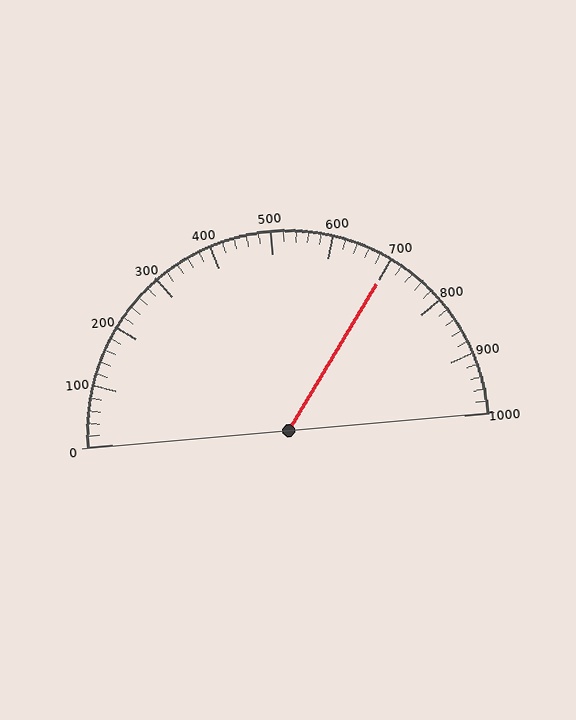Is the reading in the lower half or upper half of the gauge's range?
The reading is in the upper half of the range (0 to 1000).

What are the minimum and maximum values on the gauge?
The gauge ranges from 0 to 1000.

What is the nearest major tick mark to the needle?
The nearest major tick mark is 700.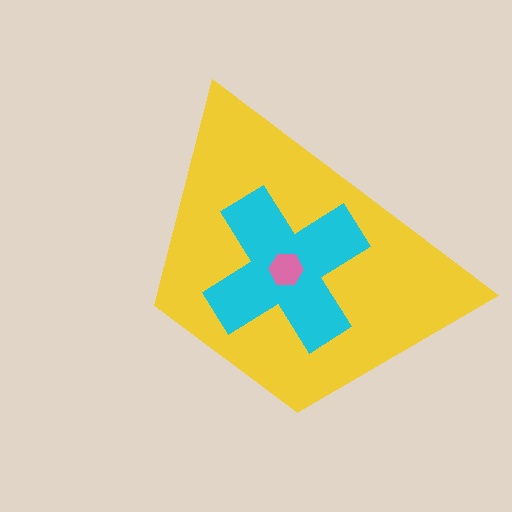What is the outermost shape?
The yellow trapezoid.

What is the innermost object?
The pink hexagon.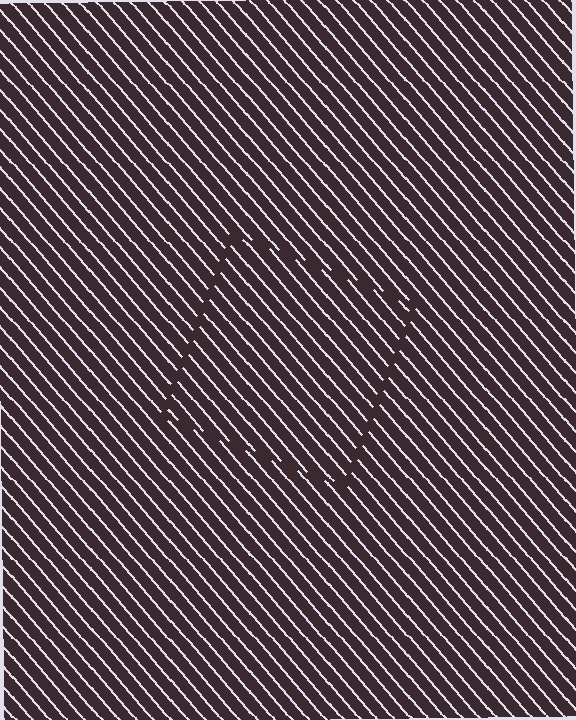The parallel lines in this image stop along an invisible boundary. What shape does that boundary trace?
An illusory square. The interior of the shape contains the same grating, shifted by half a period — the contour is defined by the phase discontinuity where line-ends from the inner and outer gratings abut.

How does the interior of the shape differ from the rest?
The interior of the shape contains the same grating, shifted by half a period — the contour is defined by the phase discontinuity where line-ends from the inner and outer gratings abut.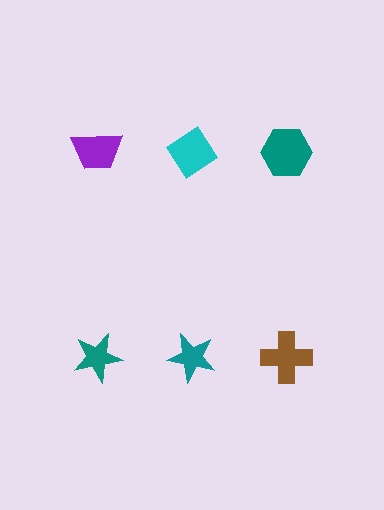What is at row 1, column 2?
A cyan diamond.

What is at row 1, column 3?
A teal hexagon.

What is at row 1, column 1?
A purple trapezoid.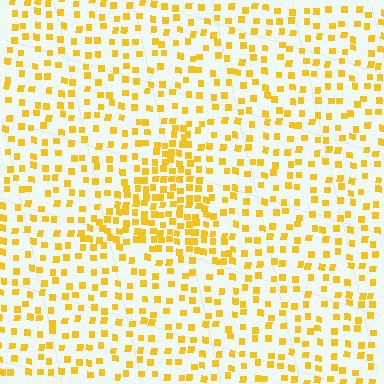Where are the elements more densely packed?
The elements are more densely packed inside the triangle boundary.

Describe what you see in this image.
The image contains small yellow elements arranged at two different densities. A triangle-shaped region is visible where the elements are more densely packed than the surrounding area.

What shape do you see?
I see a triangle.